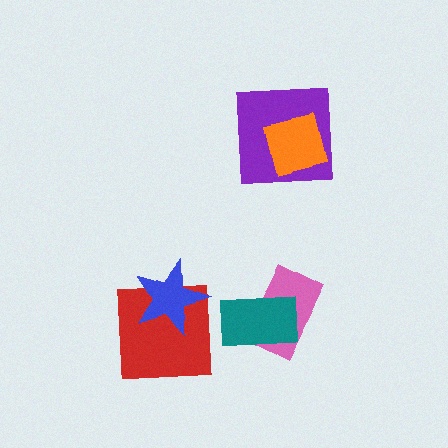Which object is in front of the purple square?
The orange square is in front of the purple square.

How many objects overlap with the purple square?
1 object overlaps with the purple square.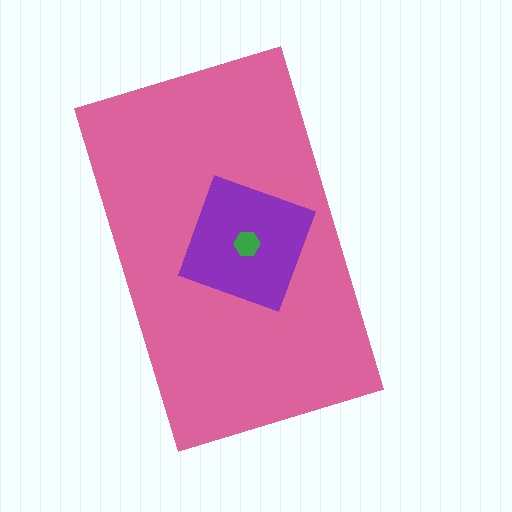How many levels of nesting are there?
3.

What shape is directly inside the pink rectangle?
The purple square.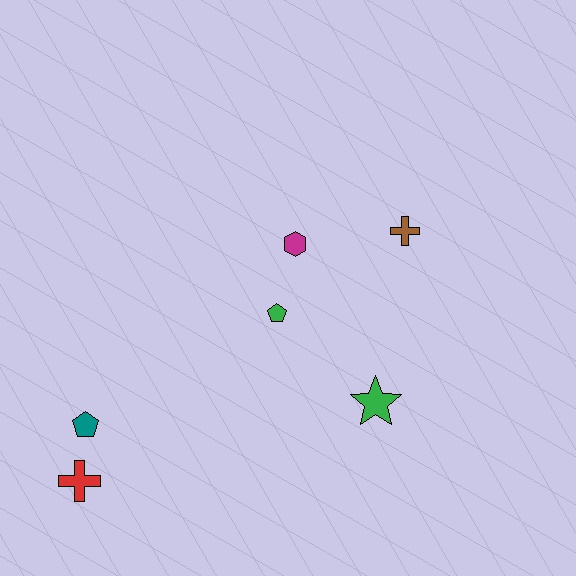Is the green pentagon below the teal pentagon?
No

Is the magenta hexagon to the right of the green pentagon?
Yes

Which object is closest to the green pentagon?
The magenta hexagon is closest to the green pentagon.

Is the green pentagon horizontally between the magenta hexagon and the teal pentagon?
Yes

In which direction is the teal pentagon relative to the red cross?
The teal pentagon is above the red cross.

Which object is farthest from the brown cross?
The red cross is farthest from the brown cross.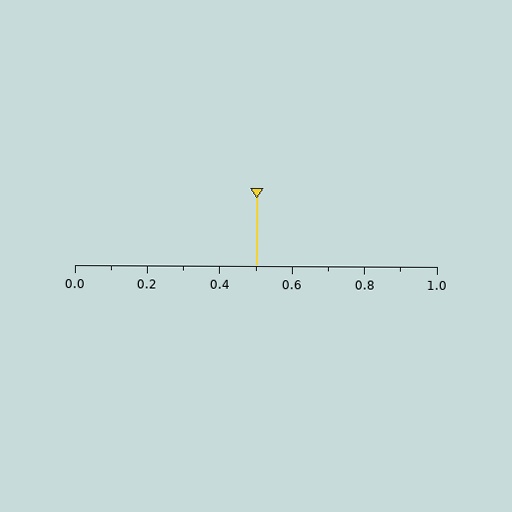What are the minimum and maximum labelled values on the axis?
The axis runs from 0.0 to 1.0.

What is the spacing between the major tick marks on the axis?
The major ticks are spaced 0.2 apart.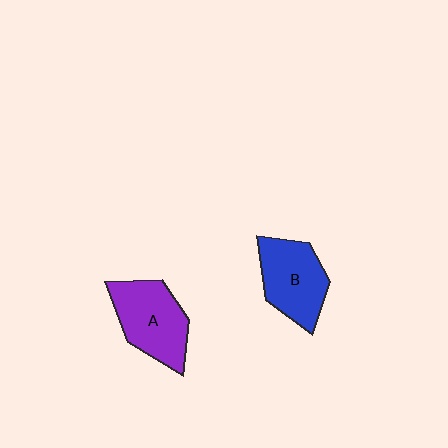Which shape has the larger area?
Shape A (purple).